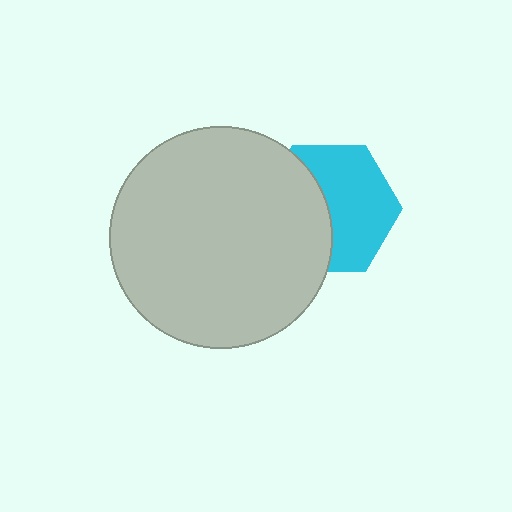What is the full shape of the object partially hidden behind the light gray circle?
The partially hidden object is a cyan hexagon.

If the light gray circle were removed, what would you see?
You would see the complete cyan hexagon.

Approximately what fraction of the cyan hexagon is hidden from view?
Roughly 44% of the cyan hexagon is hidden behind the light gray circle.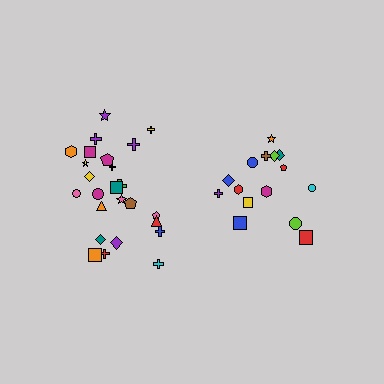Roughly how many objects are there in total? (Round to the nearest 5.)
Roughly 40 objects in total.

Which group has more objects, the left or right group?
The left group.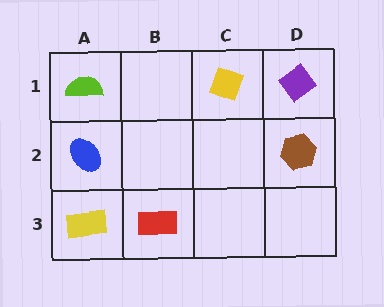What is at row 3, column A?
A yellow rectangle.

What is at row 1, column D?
A purple diamond.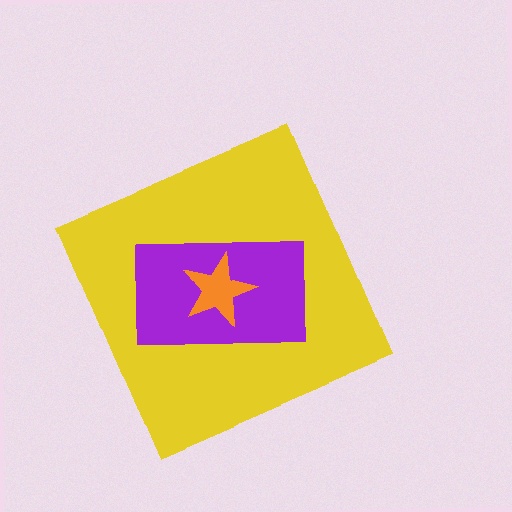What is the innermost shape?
The orange star.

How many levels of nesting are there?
3.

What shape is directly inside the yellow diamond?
The purple rectangle.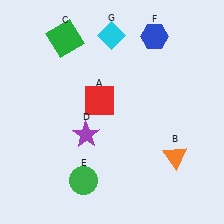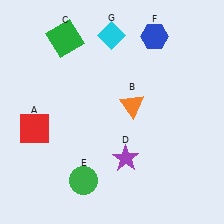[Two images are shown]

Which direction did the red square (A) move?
The red square (A) moved left.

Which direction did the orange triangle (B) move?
The orange triangle (B) moved up.